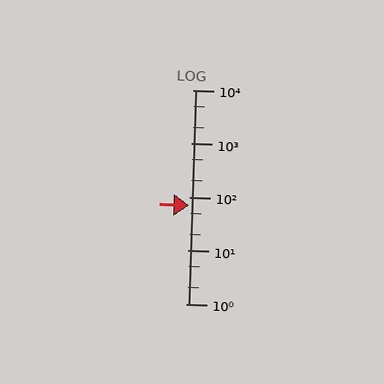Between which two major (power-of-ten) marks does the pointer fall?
The pointer is between 10 and 100.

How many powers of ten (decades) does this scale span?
The scale spans 4 decades, from 1 to 10000.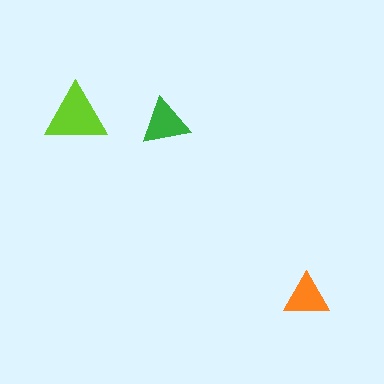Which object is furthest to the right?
The orange triangle is rightmost.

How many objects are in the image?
There are 3 objects in the image.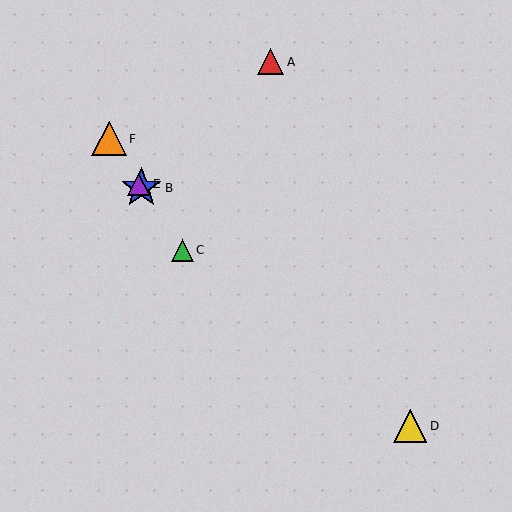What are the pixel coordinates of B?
Object B is at (141, 188).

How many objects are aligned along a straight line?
4 objects (B, C, E, F) are aligned along a straight line.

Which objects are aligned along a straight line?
Objects B, C, E, F are aligned along a straight line.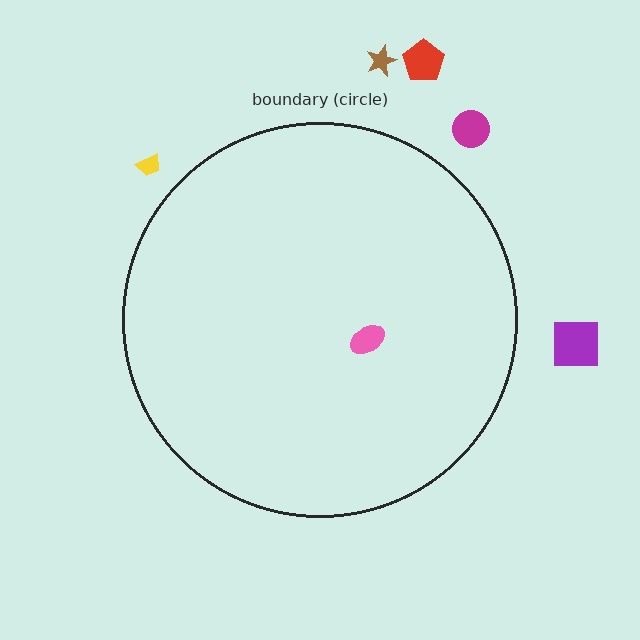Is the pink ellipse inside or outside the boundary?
Inside.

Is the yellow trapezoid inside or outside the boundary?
Outside.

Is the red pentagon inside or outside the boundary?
Outside.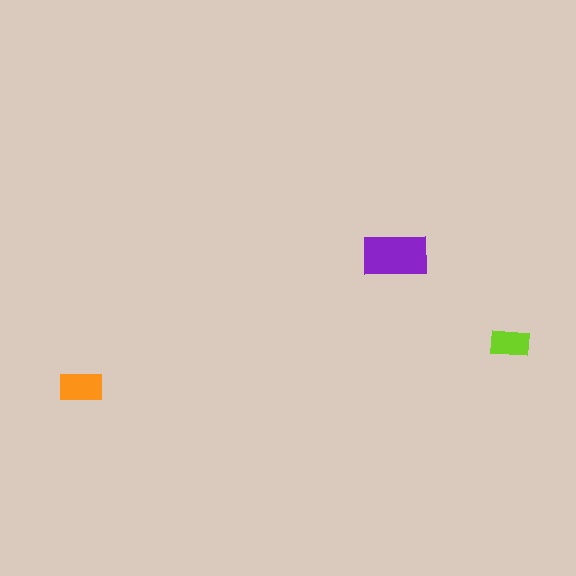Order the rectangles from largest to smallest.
the purple one, the orange one, the lime one.